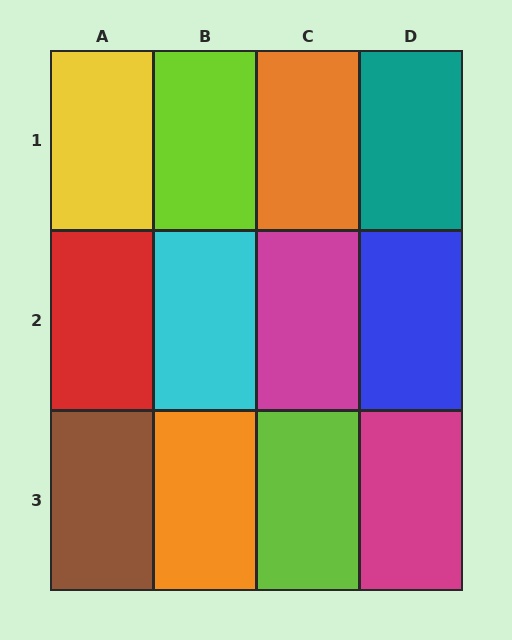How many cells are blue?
1 cell is blue.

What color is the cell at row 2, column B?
Cyan.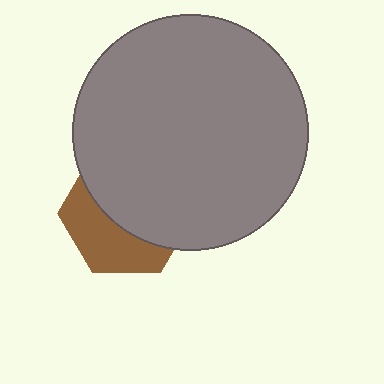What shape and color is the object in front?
The object in front is a gray circle.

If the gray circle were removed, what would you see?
You would see the complete brown hexagon.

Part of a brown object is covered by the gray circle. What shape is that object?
It is a hexagon.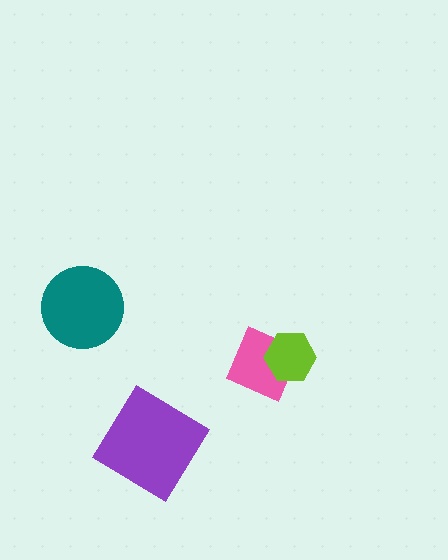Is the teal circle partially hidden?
No, no other shape covers it.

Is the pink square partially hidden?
Yes, it is partially covered by another shape.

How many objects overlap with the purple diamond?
0 objects overlap with the purple diamond.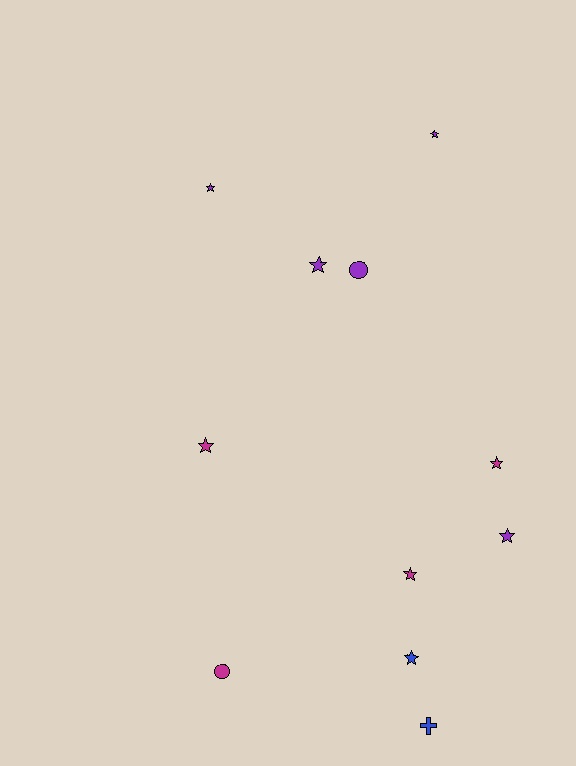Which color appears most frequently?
Purple, with 5 objects.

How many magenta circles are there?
There is 1 magenta circle.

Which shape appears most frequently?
Star, with 8 objects.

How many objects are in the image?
There are 11 objects.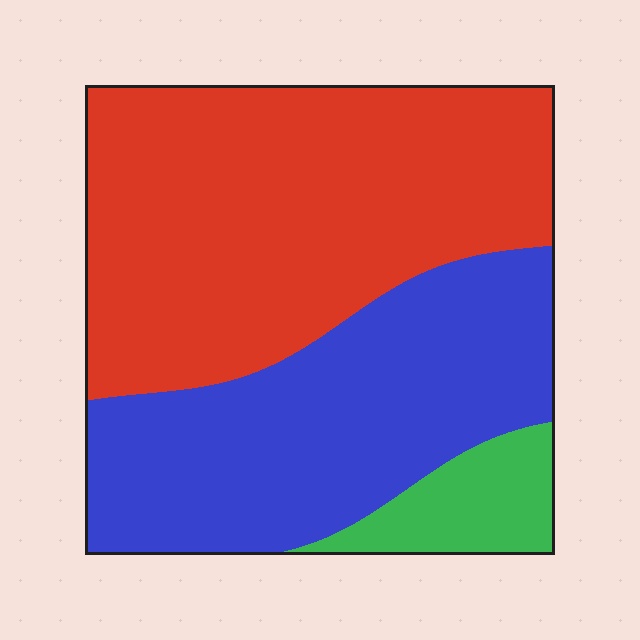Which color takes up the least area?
Green, at roughly 10%.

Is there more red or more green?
Red.